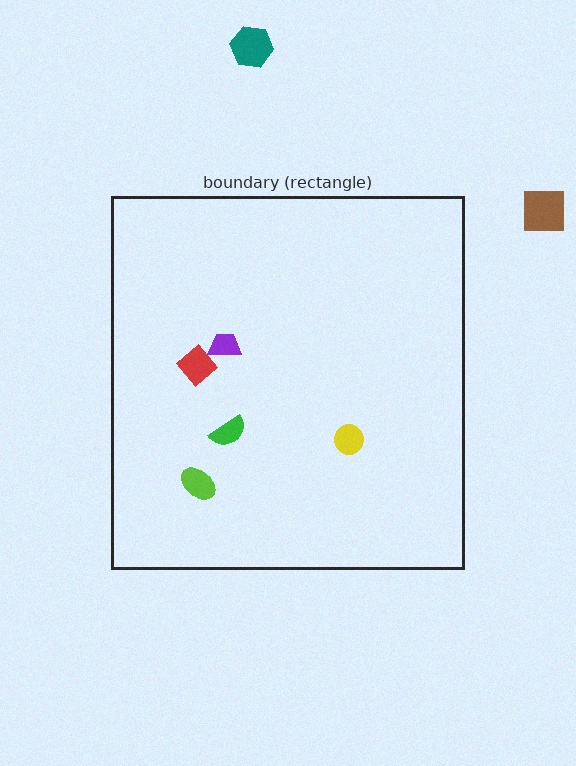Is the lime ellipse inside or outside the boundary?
Inside.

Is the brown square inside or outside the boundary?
Outside.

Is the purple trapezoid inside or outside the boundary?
Inside.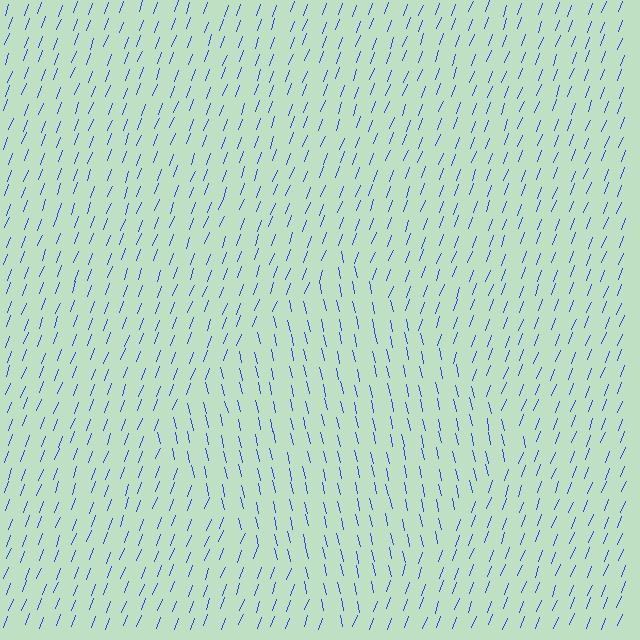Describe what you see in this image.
The image is filled with small blue line segments. A diamond region in the image has lines oriented differently from the surrounding lines, creating a visible texture boundary.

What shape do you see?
I see a diamond.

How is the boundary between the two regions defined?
The boundary is defined purely by a change in line orientation (approximately 33 degrees difference). All lines are the same color and thickness.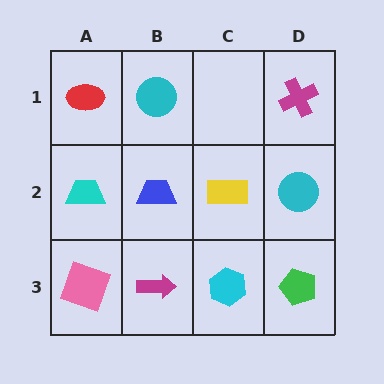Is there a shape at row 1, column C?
No, that cell is empty.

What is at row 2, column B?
A blue trapezoid.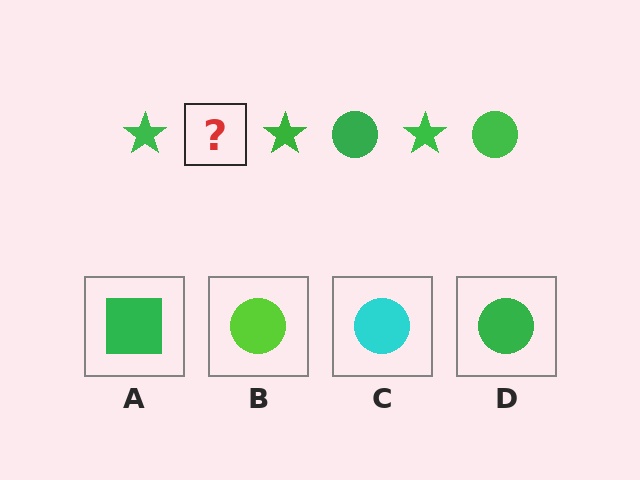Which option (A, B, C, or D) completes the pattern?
D.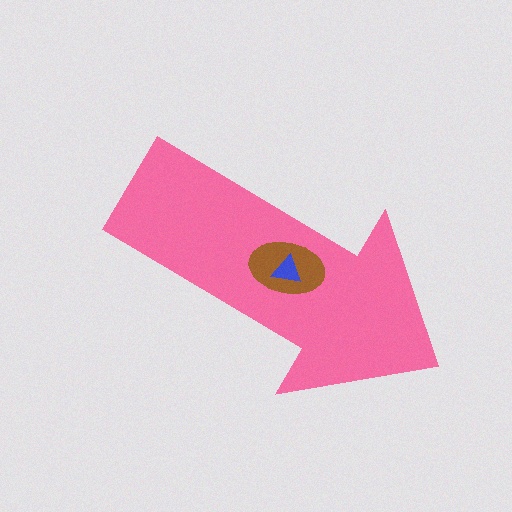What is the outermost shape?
The pink arrow.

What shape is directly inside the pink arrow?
The brown ellipse.